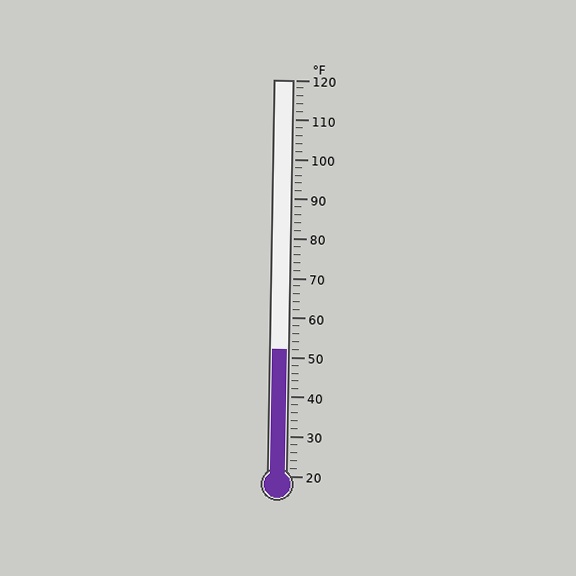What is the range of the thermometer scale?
The thermometer scale ranges from 20°F to 120°F.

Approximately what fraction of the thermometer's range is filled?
The thermometer is filled to approximately 30% of its range.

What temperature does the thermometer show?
The thermometer shows approximately 52°F.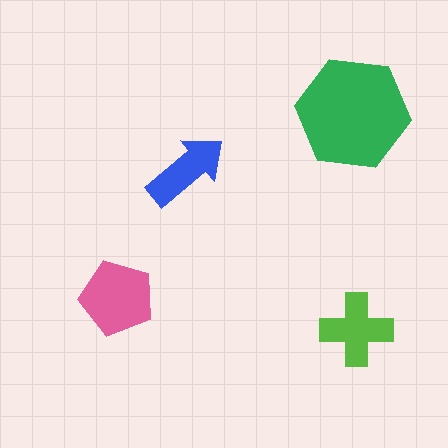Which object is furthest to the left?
The pink pentagon is leftmost.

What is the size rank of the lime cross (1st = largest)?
3rd.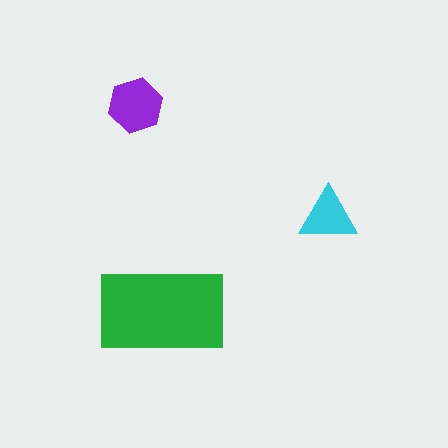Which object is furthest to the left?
The purple hexagon is leftmost.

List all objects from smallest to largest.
The cyan triangle, the purple hexagon, the green rectangle.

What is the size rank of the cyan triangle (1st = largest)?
3rd.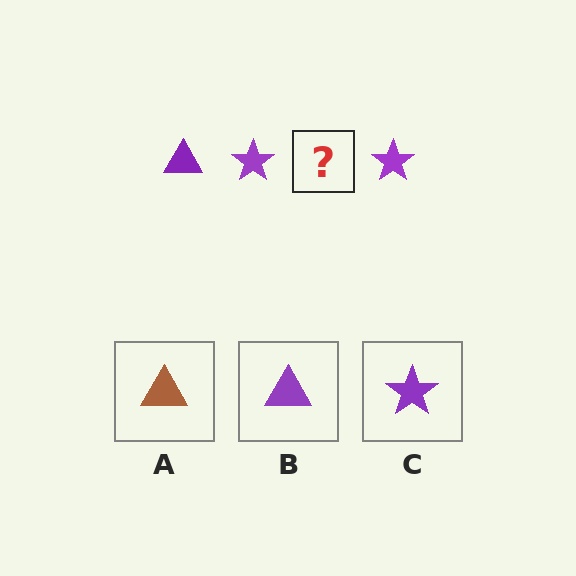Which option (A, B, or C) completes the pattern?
B.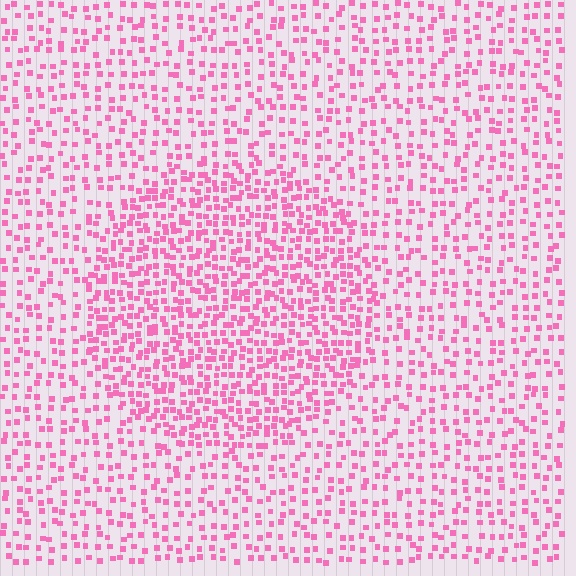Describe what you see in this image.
The image contains small pink elements arranged at two different densities. A circle-shaped region is visible where the elements are more densely packed than the surrounding area.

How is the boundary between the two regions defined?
The boundary is defined by a change in element density (approximately 1.9x ratio). All elements are the same color, size, and shape.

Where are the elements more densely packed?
The elements are more densely packed inside the circle boundary.